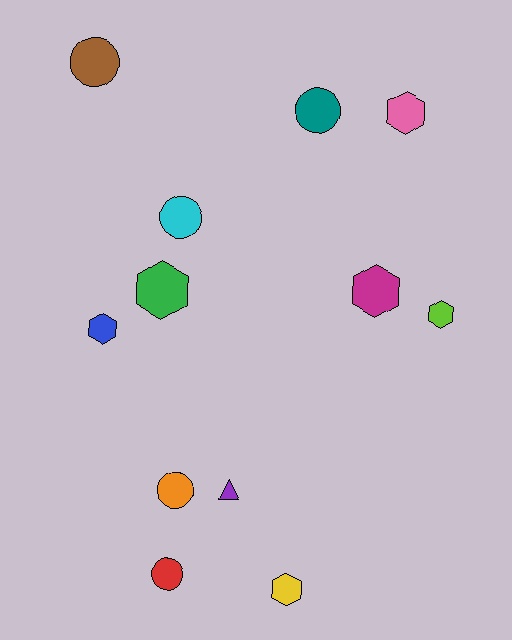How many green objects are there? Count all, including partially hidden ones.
There is 1 green object.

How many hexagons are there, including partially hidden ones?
There are 6 hexagons.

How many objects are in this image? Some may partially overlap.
There are 12 objects.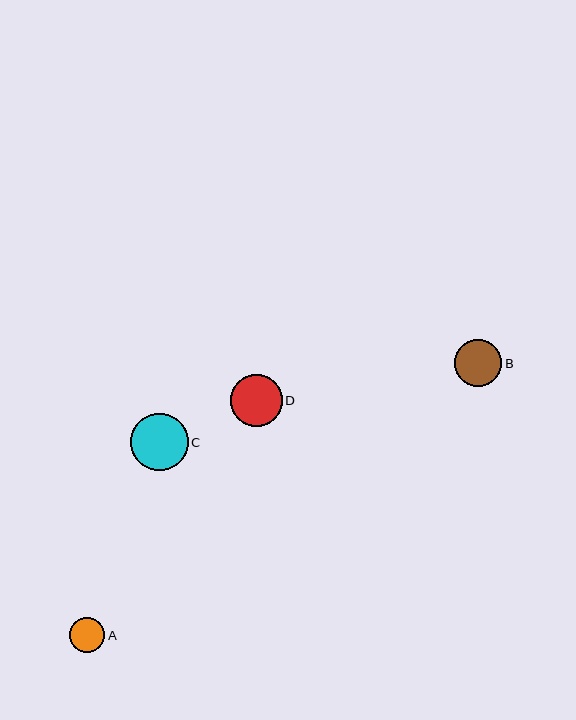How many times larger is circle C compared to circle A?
Circle C is approximately 1.6 times the size of circle A.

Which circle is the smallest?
Circle A is the smallest with a size of approximately 35 pixels.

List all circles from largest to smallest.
From largest to smallest: C, D, B, A.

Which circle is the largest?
Circle C is the largest with a size of approximately 57 pixels.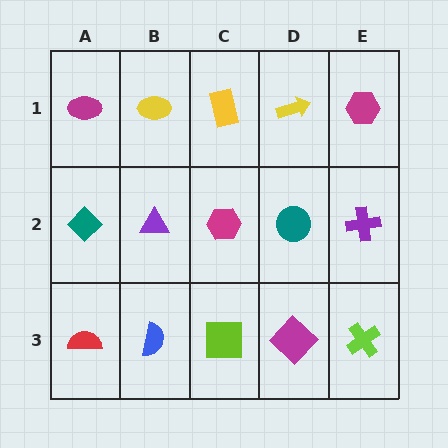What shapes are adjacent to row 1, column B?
A purple triangle (row 2, column B), a magenta ellipse (row 1, column A), a yellow rectangle (row 1, column C).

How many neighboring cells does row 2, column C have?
4.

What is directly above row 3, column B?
A purple triangle.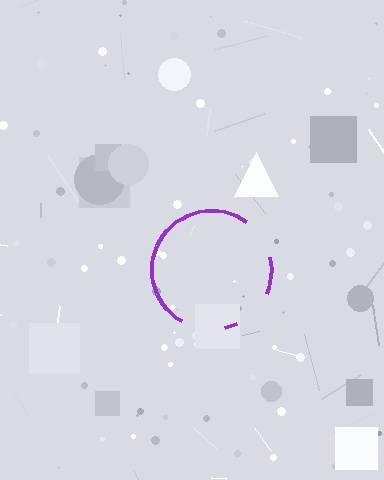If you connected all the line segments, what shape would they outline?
They would outline a circle.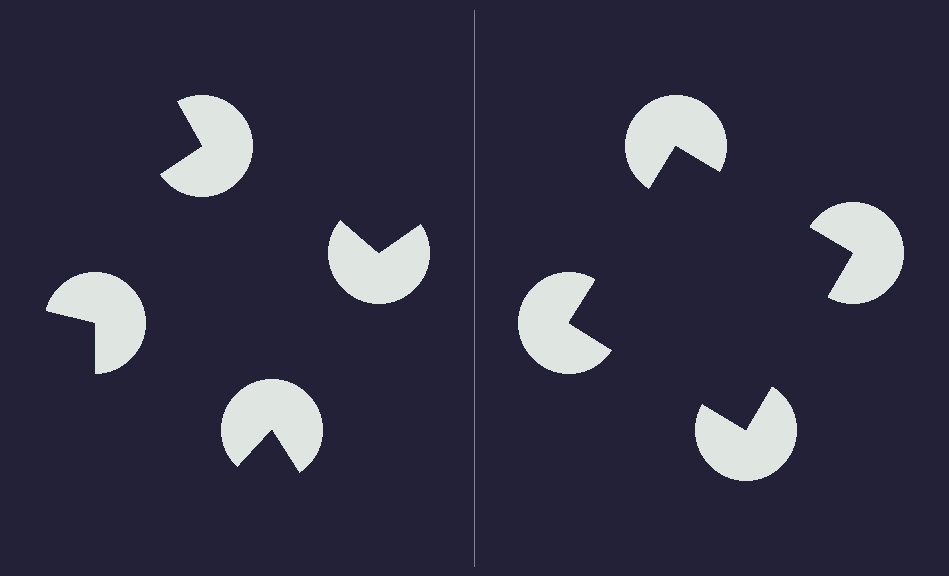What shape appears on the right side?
An illusory square.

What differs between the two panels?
The pac-man discs are positioned identically on both sides; only the wedge orientations differ. On the right they align to a square; on the left they are misaligned.